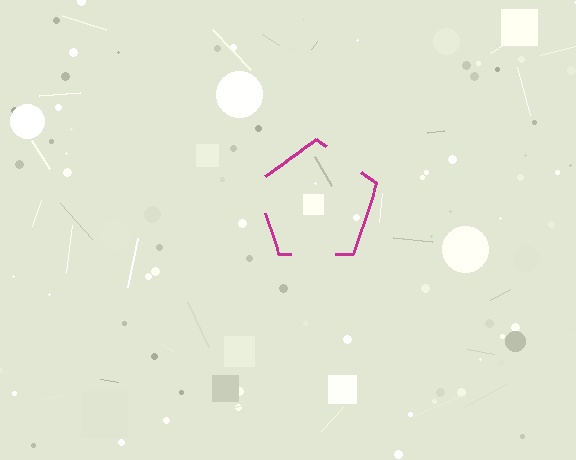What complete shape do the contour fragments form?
The contour fragments form a pentagon.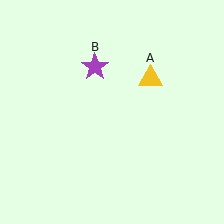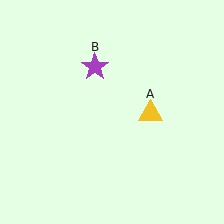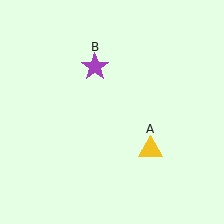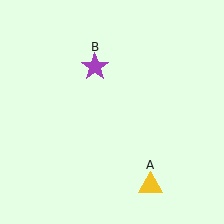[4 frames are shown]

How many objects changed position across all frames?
1 object changed position: yellow triangle (object A).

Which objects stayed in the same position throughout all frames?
Purple star (object B) remained stationary.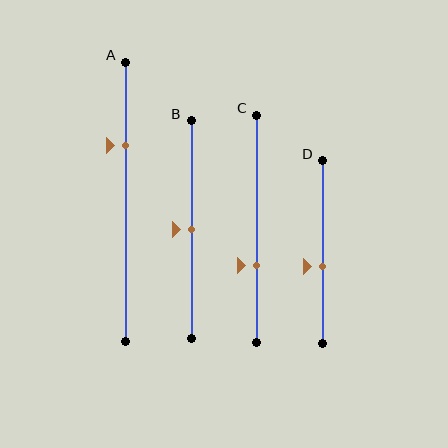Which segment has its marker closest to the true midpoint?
Segment B has its marker closest to the true midpoint.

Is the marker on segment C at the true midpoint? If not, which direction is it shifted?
No, the marker on segment C is shifted downward by about 16% of the segment length.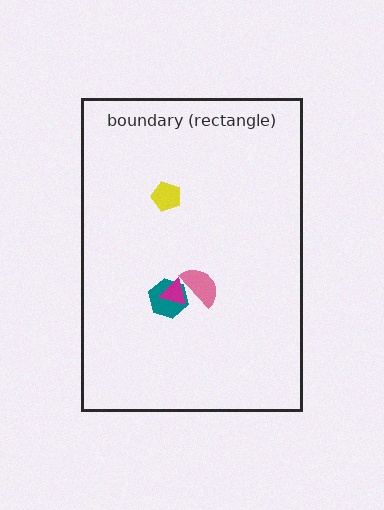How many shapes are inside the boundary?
4 inside, 0 outside.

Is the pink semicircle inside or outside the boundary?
Inside.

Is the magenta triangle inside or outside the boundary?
Inside.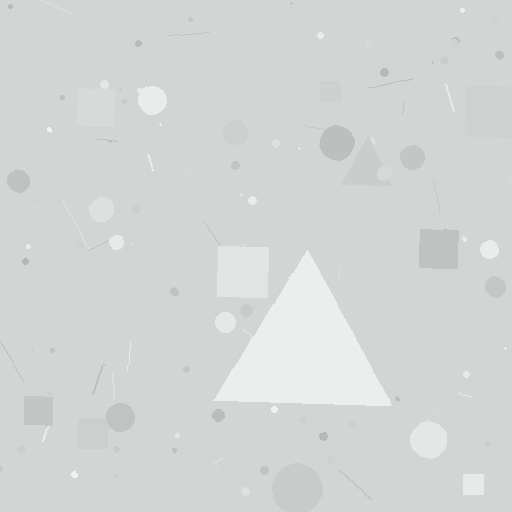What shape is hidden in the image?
A triangle is hidden in the image.